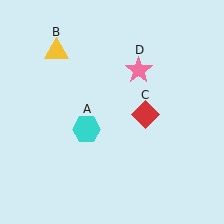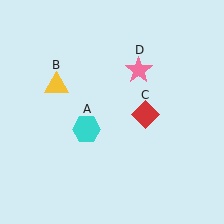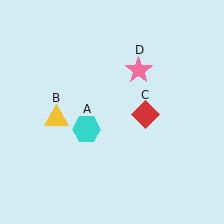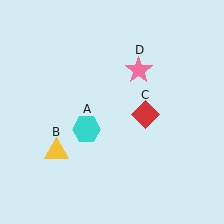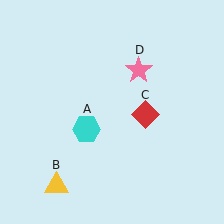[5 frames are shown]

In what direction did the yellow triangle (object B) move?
The yellow triangle (object B) moved down.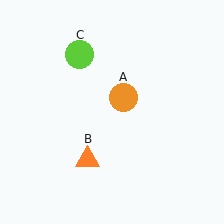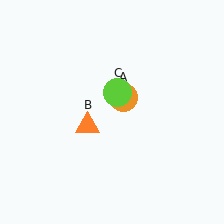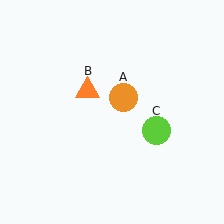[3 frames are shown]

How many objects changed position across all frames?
2 objects changed position: orange triangle (object B), lime circle (object C).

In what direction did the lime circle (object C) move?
The lime circle (object C) moved down and to the right.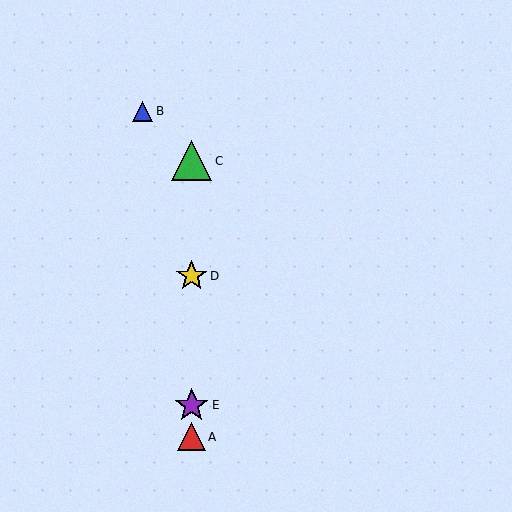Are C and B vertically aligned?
No, C is at x≈192 and B is at x≈142.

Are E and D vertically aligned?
Yes, both are at x≈192.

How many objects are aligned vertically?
4 objects (A, C, D, E) are aligned vertically.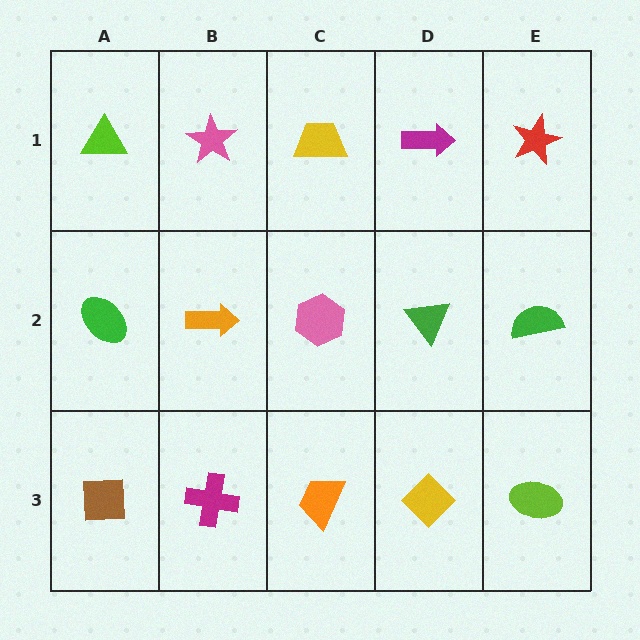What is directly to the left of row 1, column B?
A lime triangle.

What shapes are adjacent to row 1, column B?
An orange arrow (row 2, column B), a lime triangle (row 1, column A), a yellow trapezoid (row 1, column C).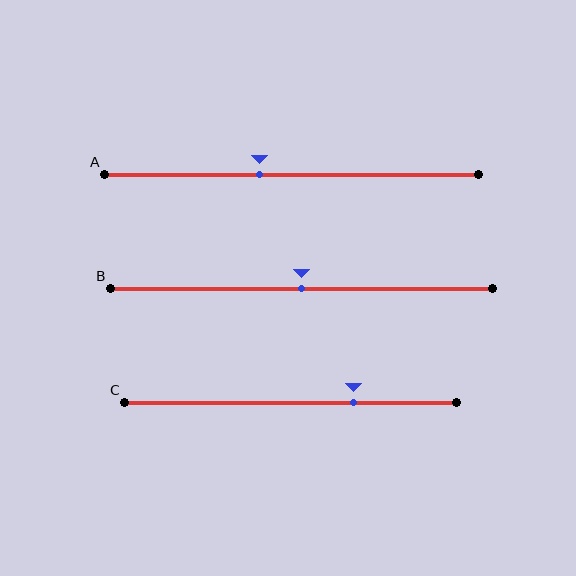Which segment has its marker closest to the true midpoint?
Segment B has its marker closest to the true midpoint.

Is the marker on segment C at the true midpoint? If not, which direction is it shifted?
No, the marker on segment C is shifted to the right by about 19% of the segment length.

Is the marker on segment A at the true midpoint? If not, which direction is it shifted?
No, the marker on segment A is shifted to the left by about 9% of the segment length.